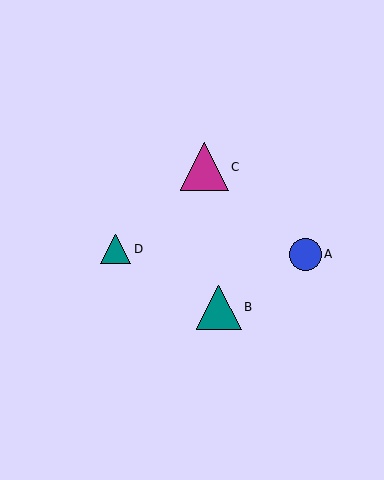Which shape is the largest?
The magenta triangle (labeled C) is the largest.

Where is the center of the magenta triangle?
The center of the magenta triangle is at (204, 167).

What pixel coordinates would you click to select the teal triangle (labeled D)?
Click at (116, 249) to select the teal triangle D.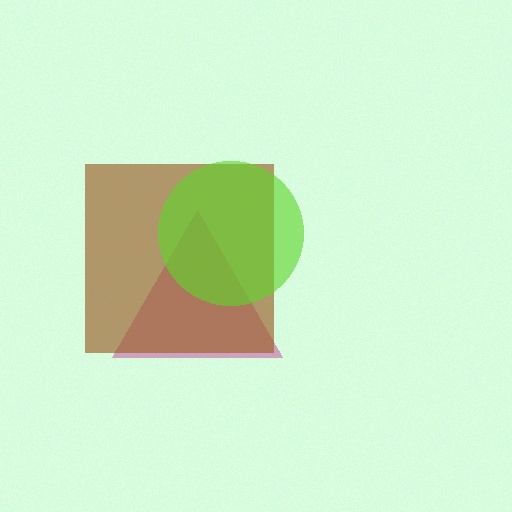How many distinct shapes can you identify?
There are 3 distinct shapes: a magenta triangle, a brown square, a lime circle.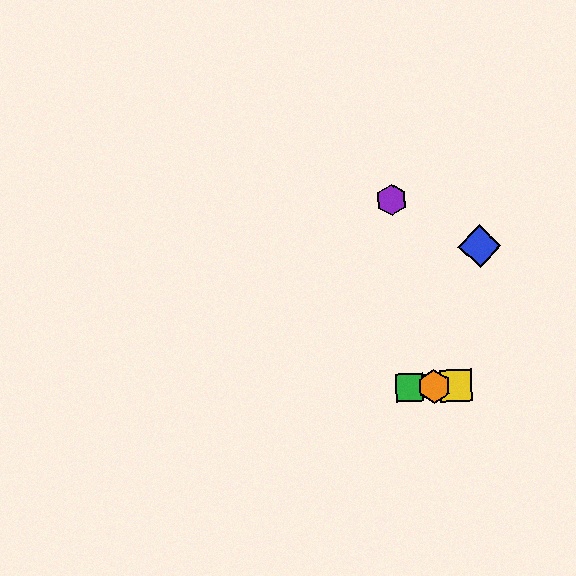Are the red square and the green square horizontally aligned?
Yes, both are at y≈386.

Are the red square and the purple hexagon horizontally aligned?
No, the red square is at y≈386 and the purple hexagon is at y≈200.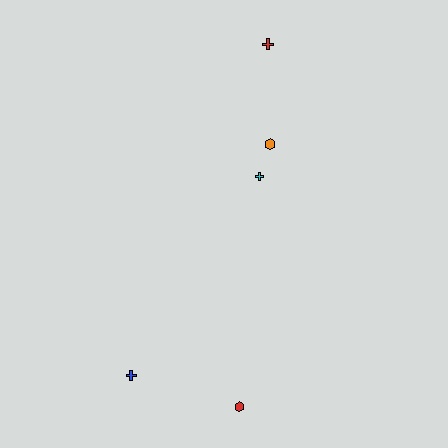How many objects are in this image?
There are 5 objects.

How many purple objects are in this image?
There are no purple objects.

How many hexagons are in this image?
There are 2 hexagons.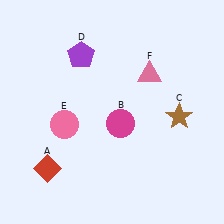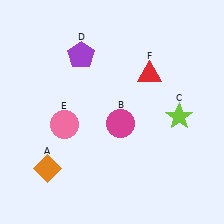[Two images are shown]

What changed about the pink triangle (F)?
In Image 1, F is pink. In Image 2, it changed to red.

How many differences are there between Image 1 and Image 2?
There are 3 differences between the two images.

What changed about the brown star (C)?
In Image 1, C is brown. In Image 2, it changed to lime.